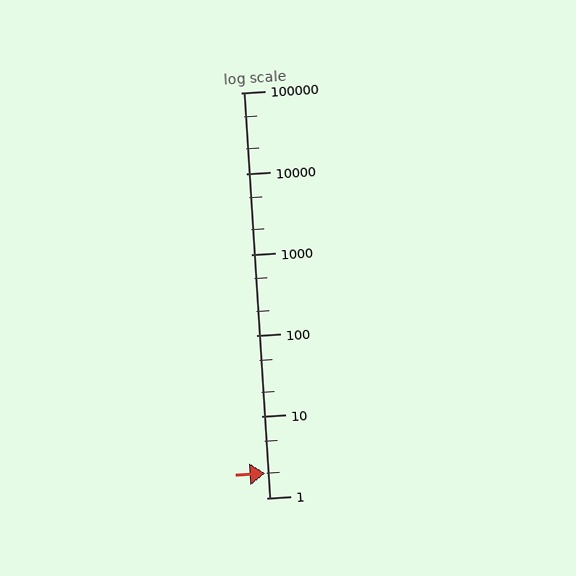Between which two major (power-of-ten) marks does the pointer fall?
The pointer is between 1 and 10.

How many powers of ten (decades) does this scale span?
The scale spans 5 decades, from 1 to 100000.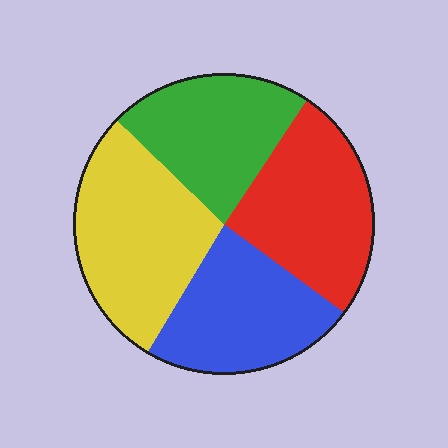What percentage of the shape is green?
Green covers 22% of the shape.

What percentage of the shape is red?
Red takes up about one quarter (1/4) of the shape.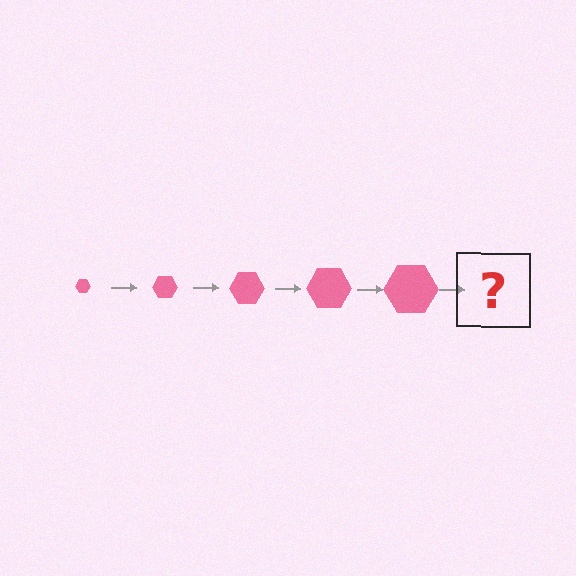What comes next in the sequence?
The next element should be a pink hexagon, larger than the previous one.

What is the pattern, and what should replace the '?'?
The pattern is that the hexagon gets progressively larger each step. The '?' should be a pink hexagon, larger than the previous one.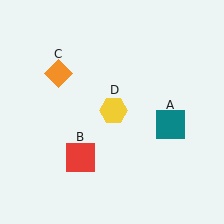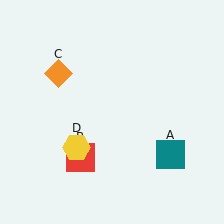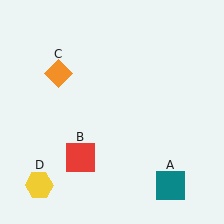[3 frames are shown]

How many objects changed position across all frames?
2 objects changed position: teal square (object A), yellow hexagon (object D).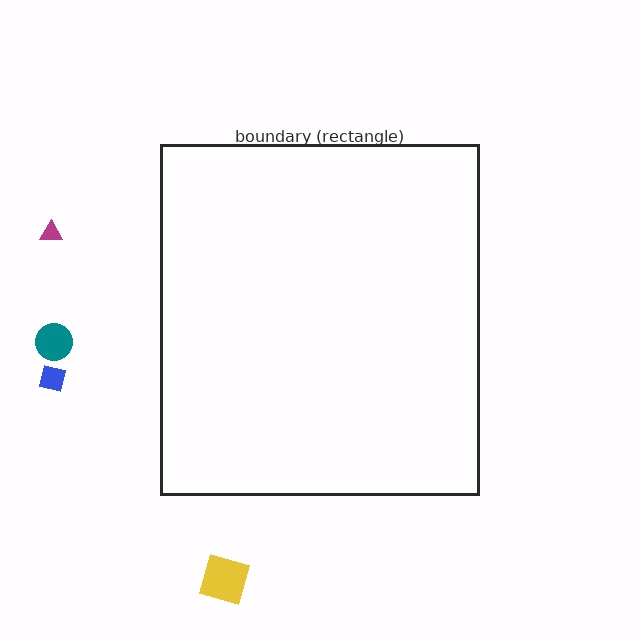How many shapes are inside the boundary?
0 inside, 4 outside.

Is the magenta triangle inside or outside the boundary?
Outside.